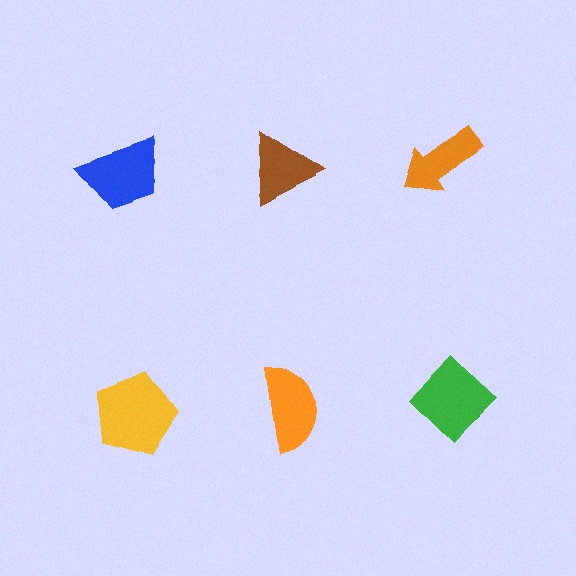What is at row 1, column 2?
A brown triangle.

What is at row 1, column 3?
An orange arrow.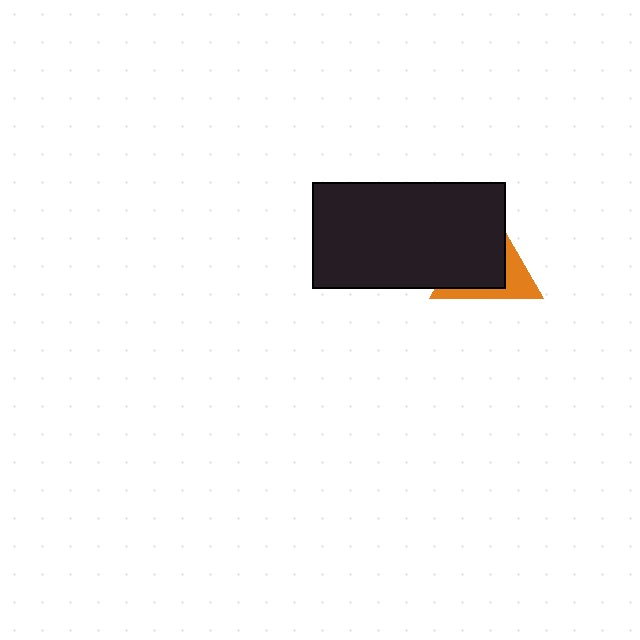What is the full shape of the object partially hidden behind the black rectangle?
The partially hidden object is an orange triangle.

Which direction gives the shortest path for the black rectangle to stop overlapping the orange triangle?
Moving toward the upper-left gives the shortest separation.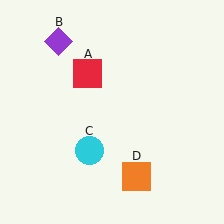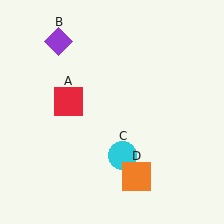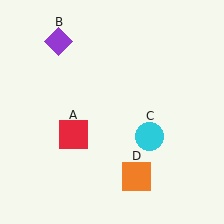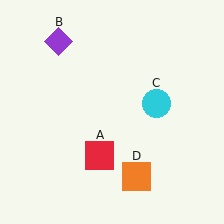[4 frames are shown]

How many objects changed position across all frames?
2 objects changed position: red square (object A), cyan circle (object C).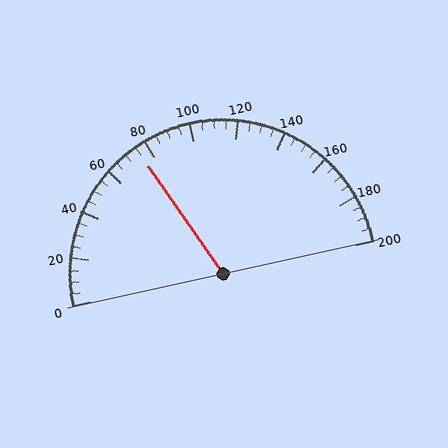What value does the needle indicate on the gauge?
The needle indicates approximately 75.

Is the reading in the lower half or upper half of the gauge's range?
The reading is in the lower half of the range (0 to 200).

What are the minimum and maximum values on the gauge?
The gauge ranges from 0 to 200.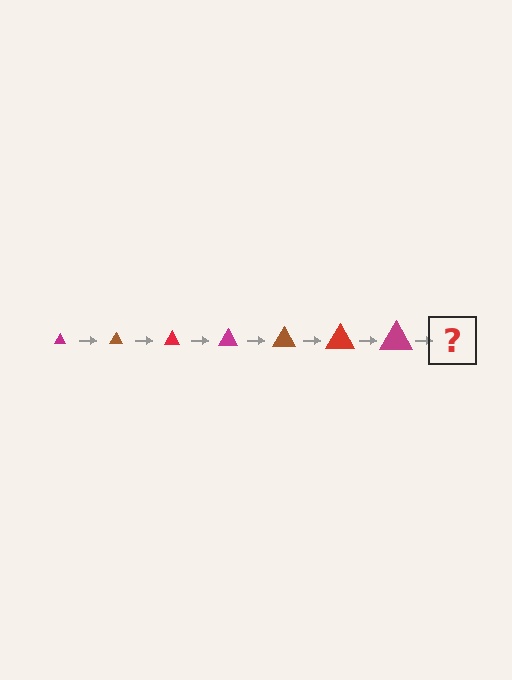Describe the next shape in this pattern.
It should be a brown triangle, larger than the previous one.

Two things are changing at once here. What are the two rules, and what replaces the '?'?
The two rules are that the triangle grows larger each step and the color cycles through magenta, brown, and red. The '?' should be a brown triangle, larger than the previous one.